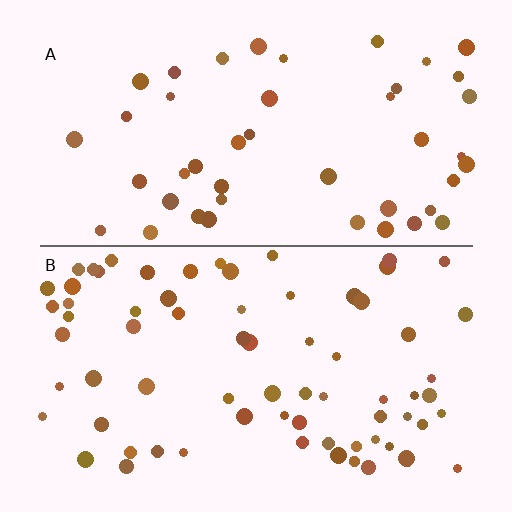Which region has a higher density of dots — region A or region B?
B (the bottom).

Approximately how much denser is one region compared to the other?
Approximately 1.6× — region B over region A.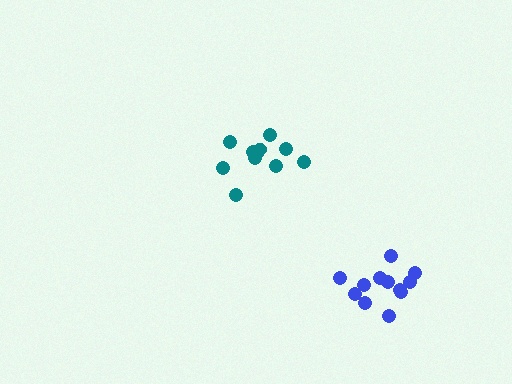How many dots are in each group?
Group 1: 11 dots, Group 2: 12 dots (23 total).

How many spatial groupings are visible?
There are 2 spatial groupings.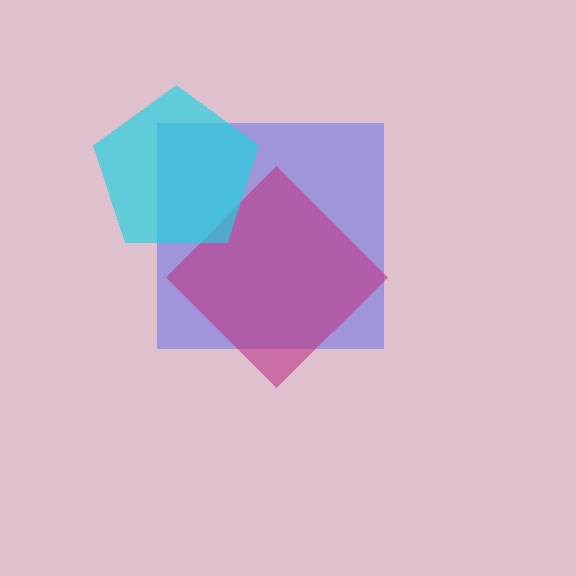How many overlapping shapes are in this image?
There are 3 overlapping shapes in the image.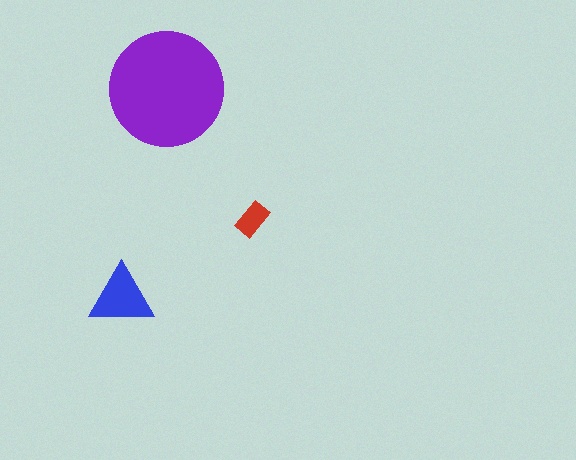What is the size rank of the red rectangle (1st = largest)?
3rd.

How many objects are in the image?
There are 3 objects in the image.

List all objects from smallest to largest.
The red rectangle, the blue triangle, the purple circle.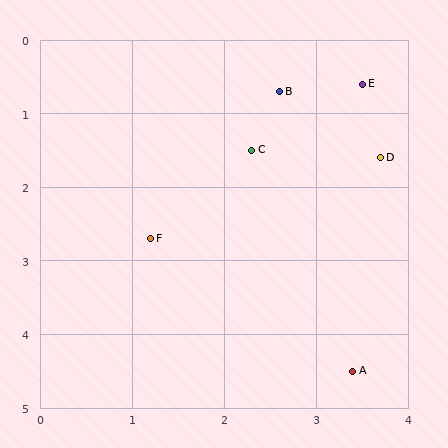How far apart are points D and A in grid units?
Points D and A are about 2.9 grid units apart.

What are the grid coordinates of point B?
Point B is at approximately (2.6, 0.7).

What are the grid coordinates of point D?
Point D is at approximately (3.7, 1.6).